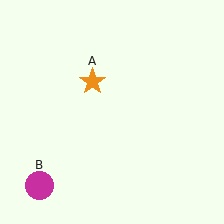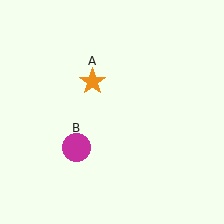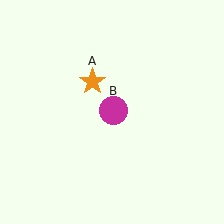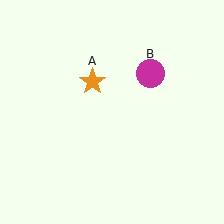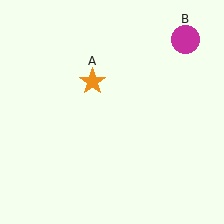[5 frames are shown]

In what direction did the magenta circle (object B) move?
The magenta circle (object B) moved up and to the right.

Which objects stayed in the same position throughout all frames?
Orange star (object A) remained stationary.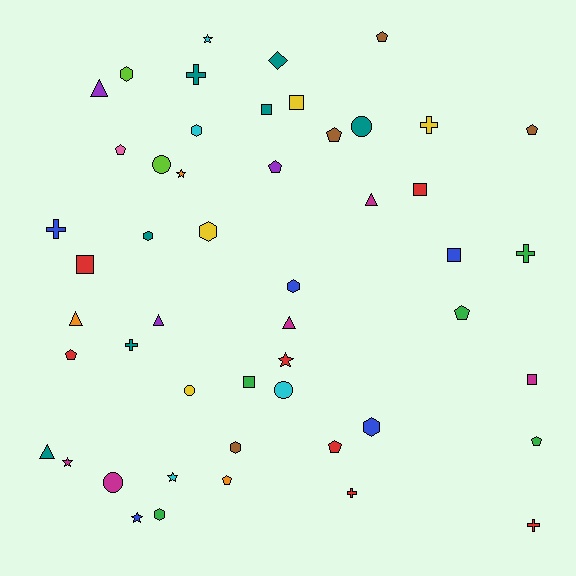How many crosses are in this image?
There are 7 crosses.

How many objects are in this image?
There are 50 objects.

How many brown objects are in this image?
There are 4 brown objects.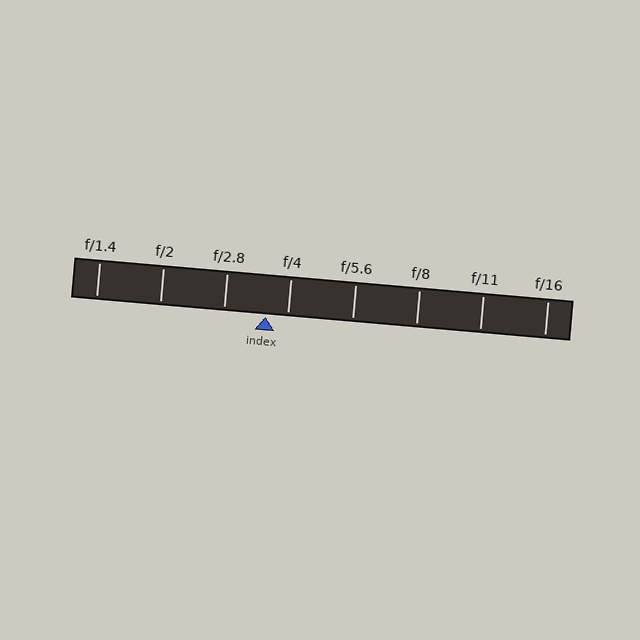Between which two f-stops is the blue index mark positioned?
The index mark is between f/2.8 and f/4.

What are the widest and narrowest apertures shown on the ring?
The widest aperture shown is f/1.4 and the narrowest is f/16.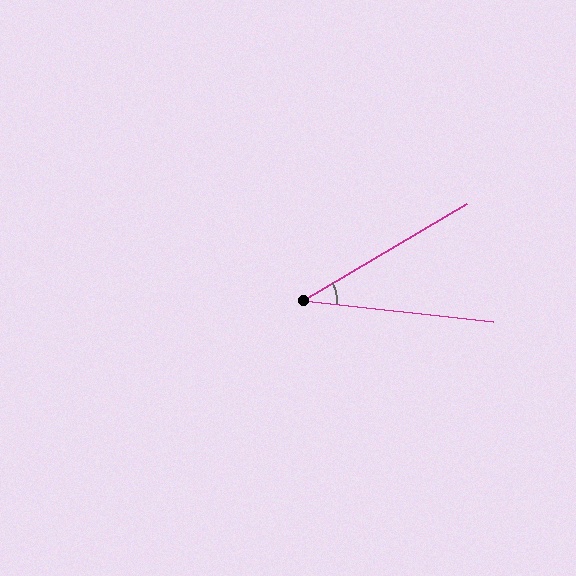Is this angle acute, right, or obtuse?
It is acute.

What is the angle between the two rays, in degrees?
Approximately 37 degrees.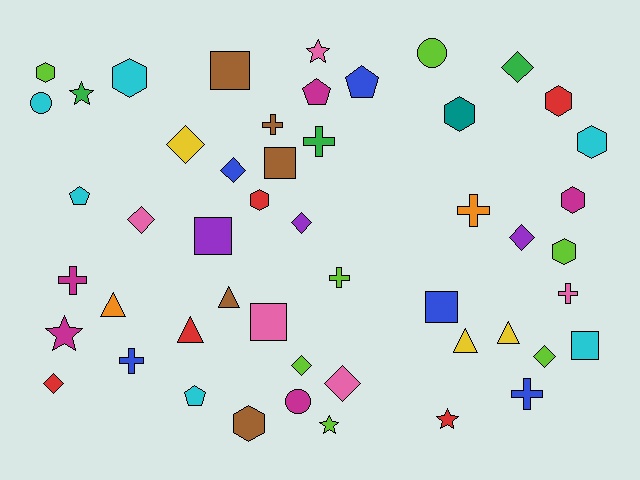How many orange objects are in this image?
There are 2 orange objects.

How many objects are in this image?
There are 50 objects.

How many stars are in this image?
There are 5 stars.